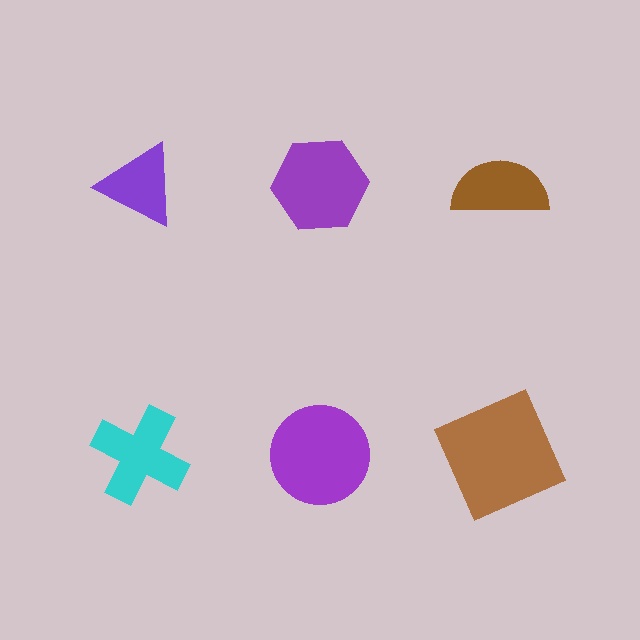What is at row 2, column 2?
A purple circle.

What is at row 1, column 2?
A purple hexagon.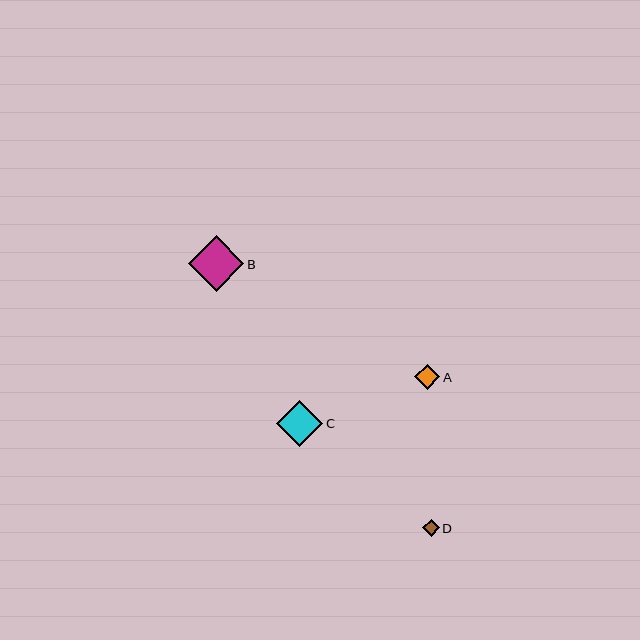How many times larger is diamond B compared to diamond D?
Diamond B is approximately 3.4 times the size of diamond D.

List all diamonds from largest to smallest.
From largest to smallest: B, C, A, D.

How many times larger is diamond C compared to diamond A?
Diamond C is approximately 1.8 times the size of diamond A.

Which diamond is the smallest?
Diamond D is the smallest with a size of approximately 16 pixels.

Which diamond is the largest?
Diamond B is the largest with a size of approximately 55 pixels.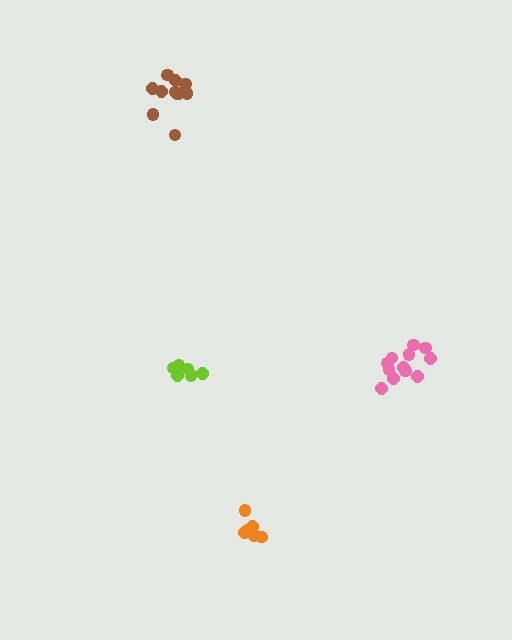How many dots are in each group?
Group 1: 6 dots, Group 2: 6 dots, Group 3: 11 dots, Group 4: 12 dots (35 total).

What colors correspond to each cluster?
The clusters are colored: lime, orange, brown, pink.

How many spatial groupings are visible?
There are 4 spatial groupings.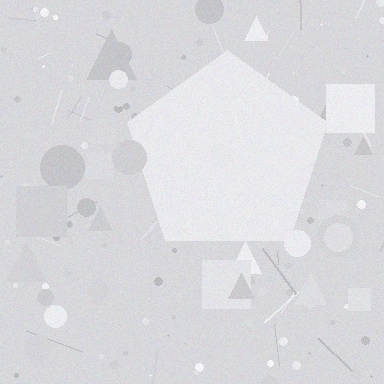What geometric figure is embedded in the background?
A pentagon is embedded in the background.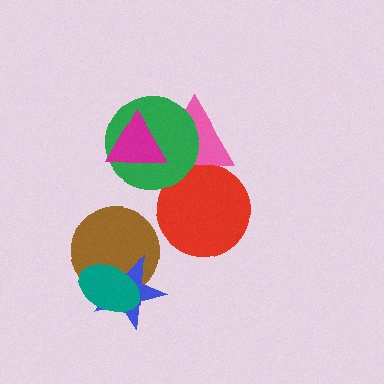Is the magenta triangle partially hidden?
No, no other shape covers it.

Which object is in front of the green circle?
The magenta triangle is in front of the green circle.